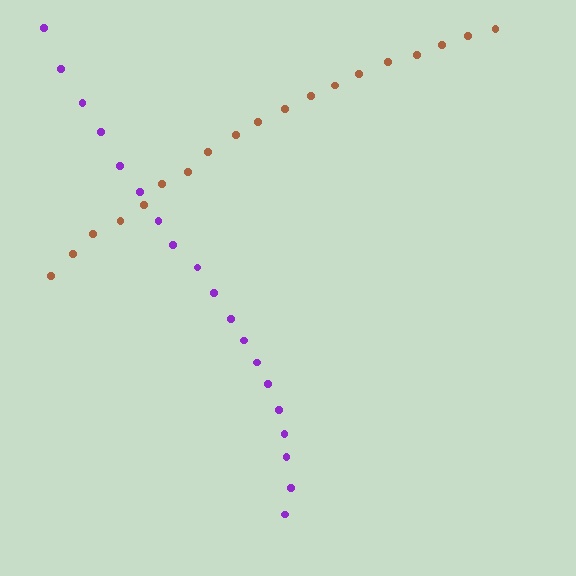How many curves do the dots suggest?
There are 2 distinct paths.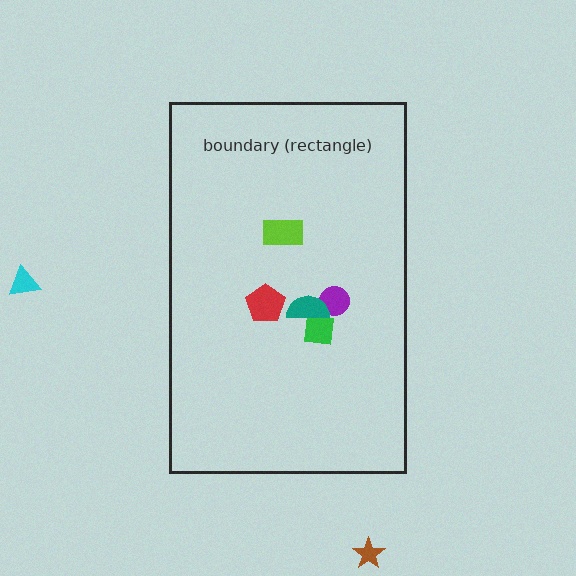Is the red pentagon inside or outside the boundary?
Inside.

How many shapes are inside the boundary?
5 inside, 2 outside.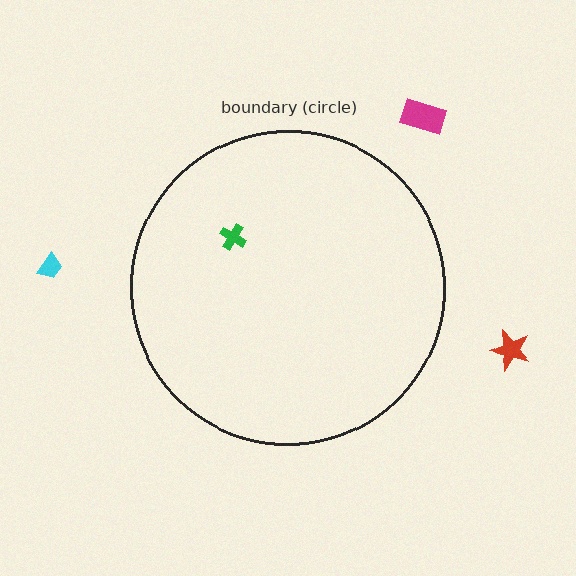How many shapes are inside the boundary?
1 inside, 3 outside.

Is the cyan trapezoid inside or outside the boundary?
Outside.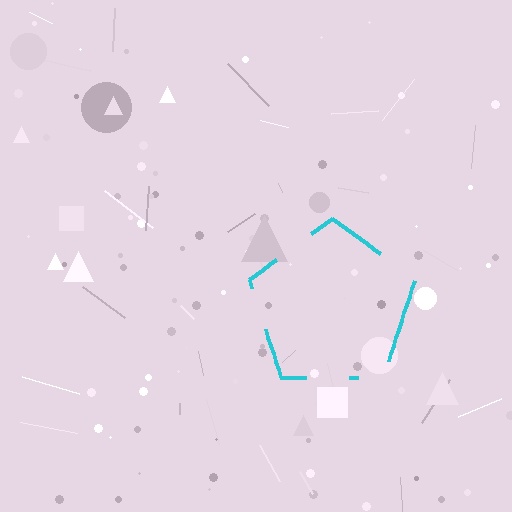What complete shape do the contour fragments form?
The contour fragments form a pentagon.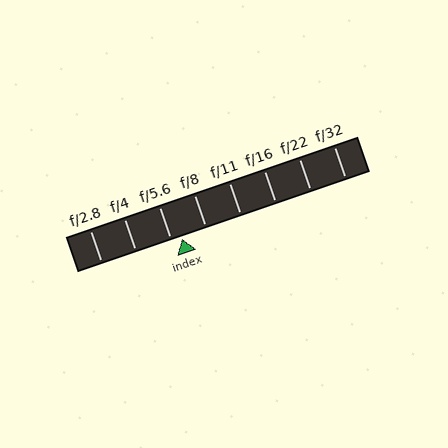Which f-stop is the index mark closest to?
The index mark is closest to f/5.6.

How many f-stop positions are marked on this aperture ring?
There are 8 f-stop positions marked.